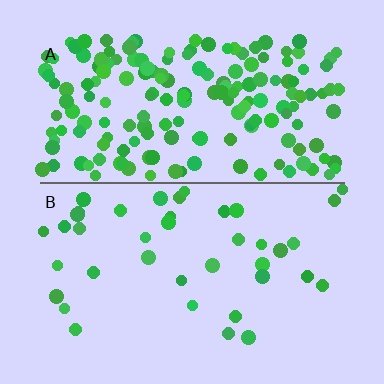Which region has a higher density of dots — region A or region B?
A (the top).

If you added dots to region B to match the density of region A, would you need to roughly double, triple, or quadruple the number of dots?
Approximately quadruple.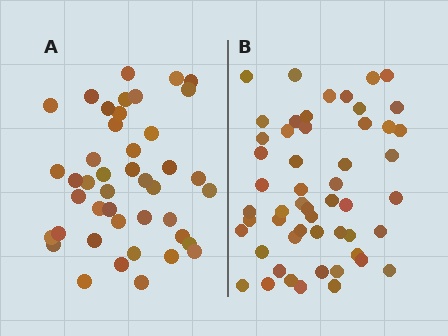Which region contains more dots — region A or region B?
Region B (the right region) has more dots.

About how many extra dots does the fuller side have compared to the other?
Region B has roughly 10 or so more dots than region A.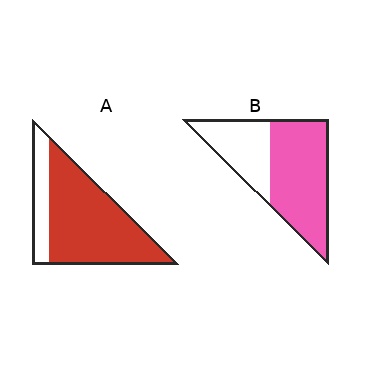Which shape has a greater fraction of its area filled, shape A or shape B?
Shape A.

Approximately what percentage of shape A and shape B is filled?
A is approximately 80% and B is approximately 65%.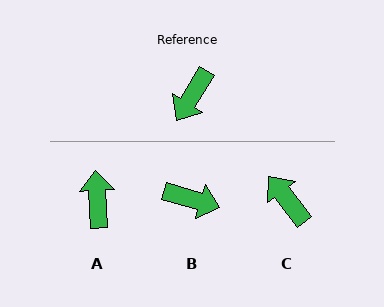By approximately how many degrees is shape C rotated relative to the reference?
Approximately 111 degrees clockwise.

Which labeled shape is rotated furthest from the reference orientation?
A, about 146 degrees away.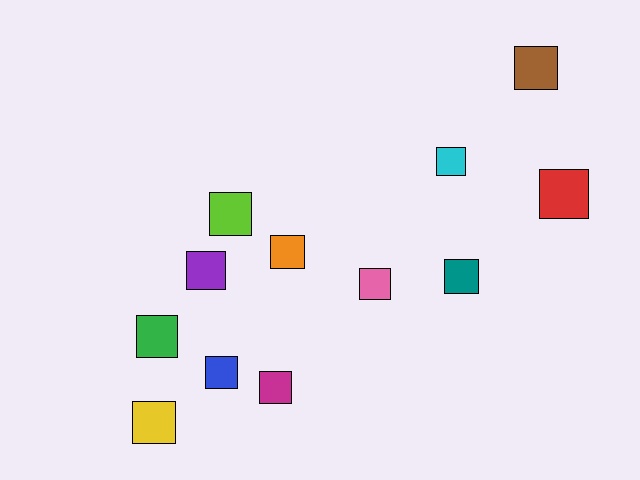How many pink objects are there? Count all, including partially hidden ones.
There is 1 pink object.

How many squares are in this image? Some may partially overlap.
There are 12 squares.